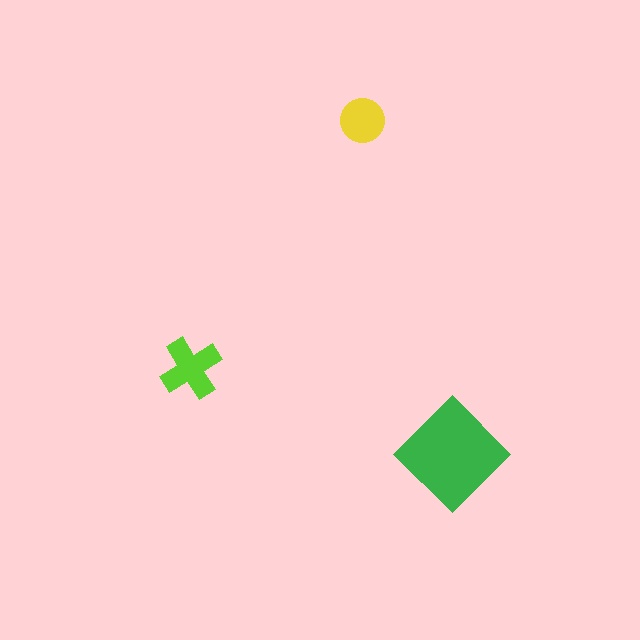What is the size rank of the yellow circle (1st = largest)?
3rd.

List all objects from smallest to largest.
The yellow circle, the lime cross, the green diamond.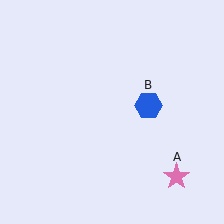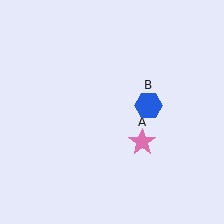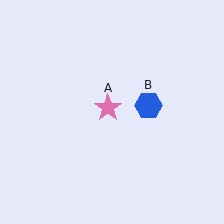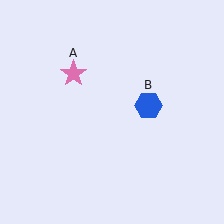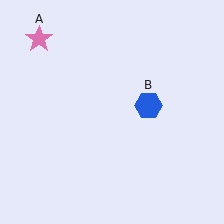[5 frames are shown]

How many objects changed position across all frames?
1 object changed position: pink star (object A).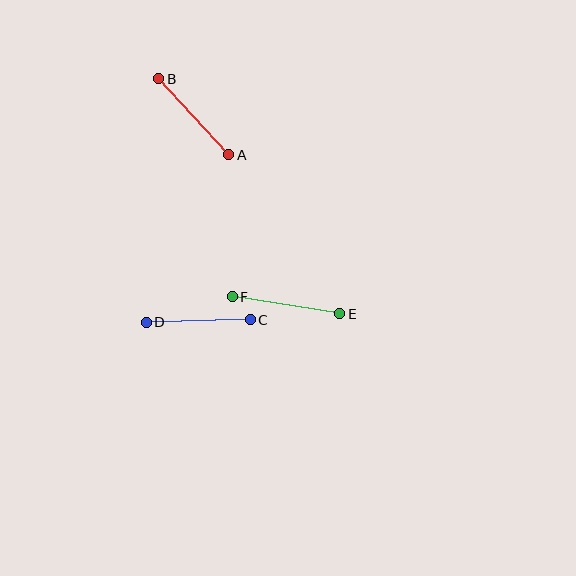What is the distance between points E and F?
The distance is approximately 109 pixels.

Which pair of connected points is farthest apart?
Points E and F are farthest apart.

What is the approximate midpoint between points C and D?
The midpoint is at approximately (198, 321) pixels.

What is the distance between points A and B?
The distance is approximately 103 pixels.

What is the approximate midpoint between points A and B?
The midpoint is at approximately (194, 117) pixels.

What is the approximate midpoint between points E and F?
The midpoint is at approximately (286, 305) pixels.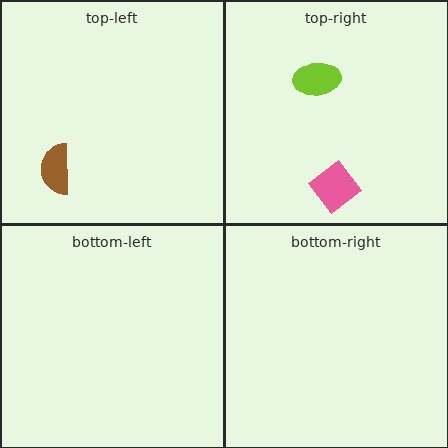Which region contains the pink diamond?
The top-right region.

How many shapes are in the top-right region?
2.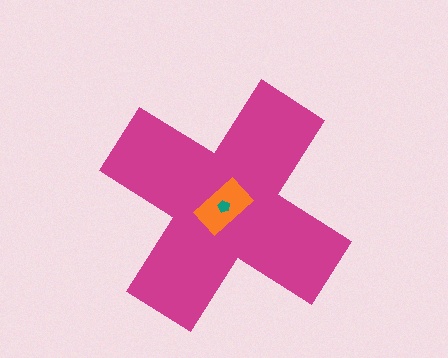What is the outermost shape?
The magenta cross.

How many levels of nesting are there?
3.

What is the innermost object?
The teal pentagon.